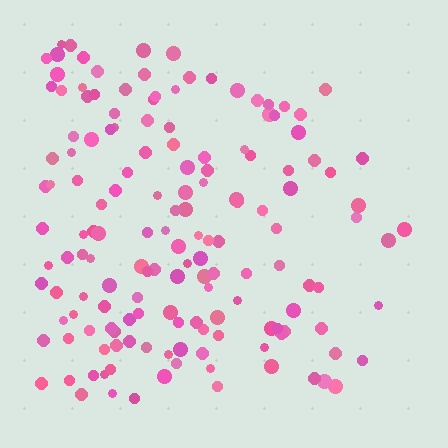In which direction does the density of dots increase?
From right to left, with the left side densest.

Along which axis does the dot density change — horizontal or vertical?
Horizontal.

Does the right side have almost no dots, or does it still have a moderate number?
Still a moderate number, just noticeably fewer than the left.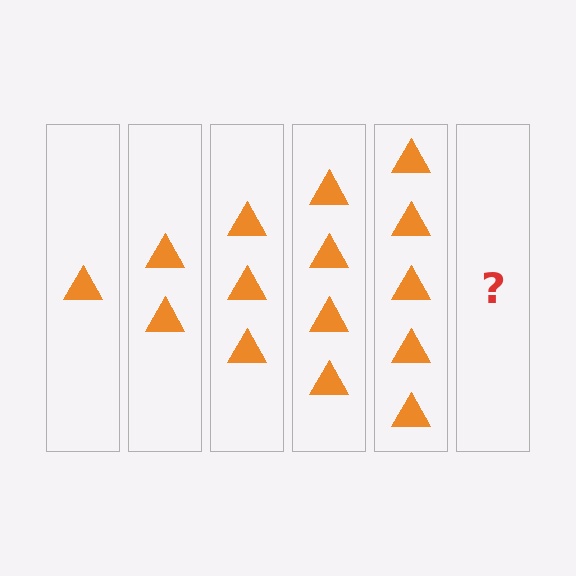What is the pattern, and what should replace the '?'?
The pattern is that each step adds one more triangle. The '?' should be 6 triangles.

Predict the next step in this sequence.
The next step is 6 triangles.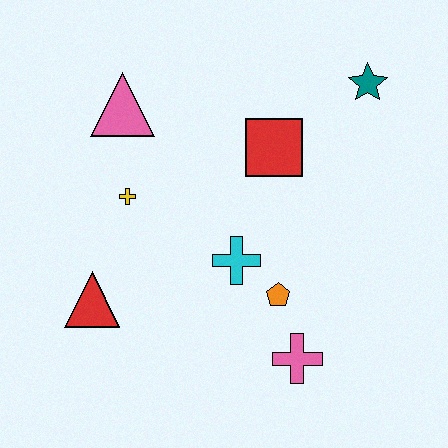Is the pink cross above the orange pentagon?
No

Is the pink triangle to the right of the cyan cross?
No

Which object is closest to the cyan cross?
The orange pentagon is closest to the cyan cross.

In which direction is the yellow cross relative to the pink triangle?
The yellow cross is below the pink triangle.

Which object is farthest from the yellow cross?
The teal star is farthest from the yellow cross.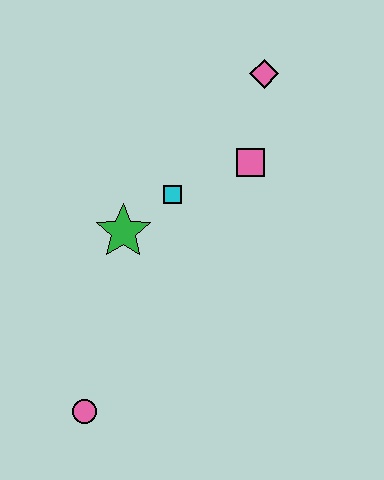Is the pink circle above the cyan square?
No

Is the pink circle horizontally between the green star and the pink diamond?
No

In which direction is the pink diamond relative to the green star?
The pink diamond is above the green star.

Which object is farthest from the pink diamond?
The pink circle is farthest from the pink diamond.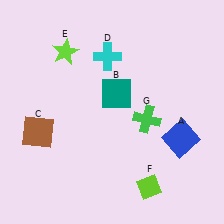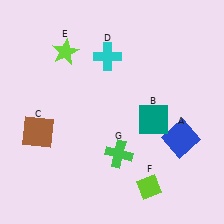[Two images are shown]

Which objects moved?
The objects that moved are: the teal square (B), the green cross (G).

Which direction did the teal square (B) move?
The teal square (B) moved right.